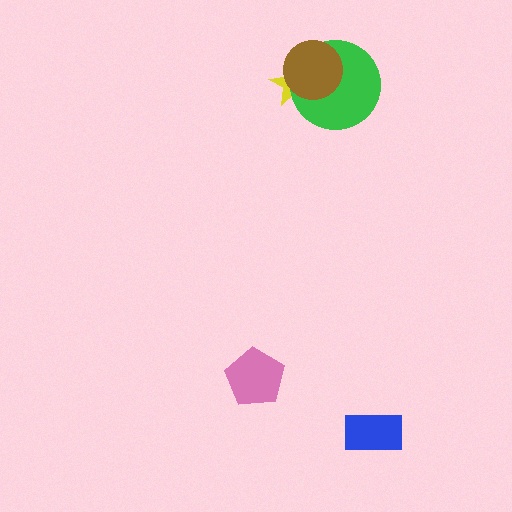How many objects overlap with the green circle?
2 objects overlap with the green circle.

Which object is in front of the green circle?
The brown circle is in front of the green circle.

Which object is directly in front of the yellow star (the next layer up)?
The green circle is directly in front of the yellow star.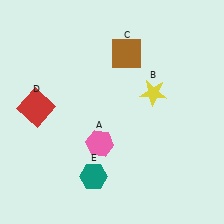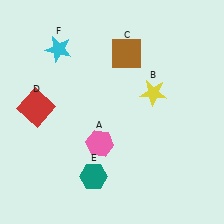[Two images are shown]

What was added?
A cyan star (F) was added in Image 2.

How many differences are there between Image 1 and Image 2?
There is 1 difference between the two images.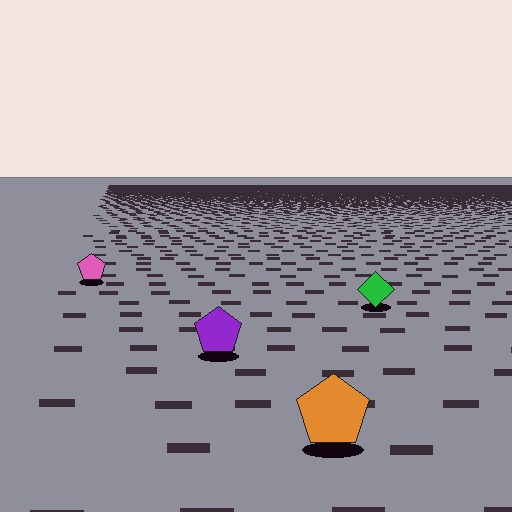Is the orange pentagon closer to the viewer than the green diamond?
Yes. The orange pentagon is closer — you can tell from the texture gradient: the ground texture is coarser near it.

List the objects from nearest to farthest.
From nearest to farthest: the orange pentagon, the purple pentagon, the green diamond, the pink pentagon.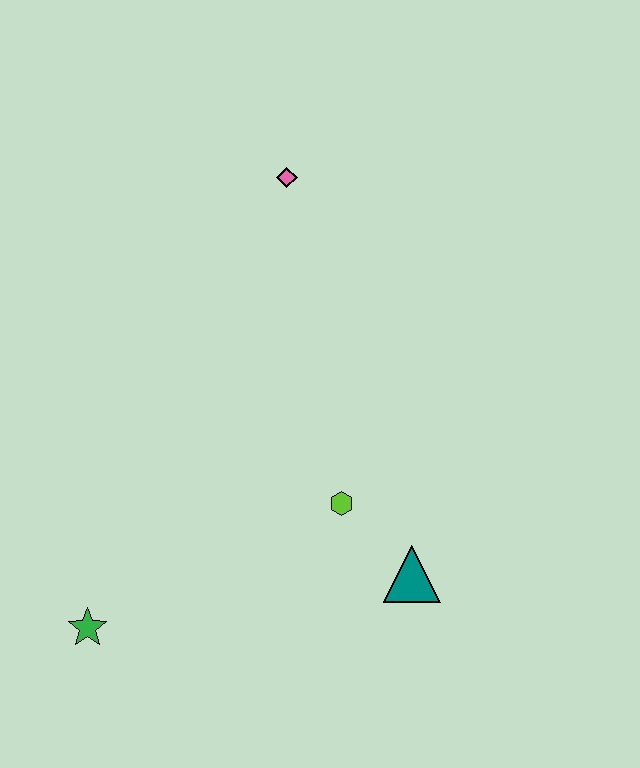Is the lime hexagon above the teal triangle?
Yes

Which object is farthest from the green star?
The pink diamond is farthest from the green star.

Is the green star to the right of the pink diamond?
No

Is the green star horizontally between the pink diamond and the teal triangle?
No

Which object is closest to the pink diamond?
The lime hexagon is closest to the pink diamond.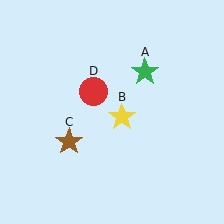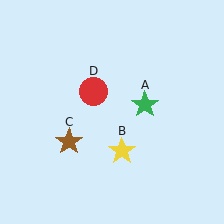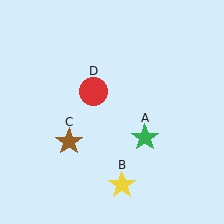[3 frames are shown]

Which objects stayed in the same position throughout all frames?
Brown star (object C) and red circle (object D) remained stationary.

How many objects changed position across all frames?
2 objects changed position: green star (object A), yellow star (object B).